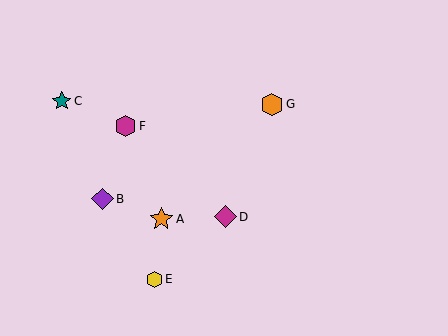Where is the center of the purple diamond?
The center of the purple diamond is at (103, 199).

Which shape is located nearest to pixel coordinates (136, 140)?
The magenta hexagon (labeled F) at (125, 126) is nearest to that location.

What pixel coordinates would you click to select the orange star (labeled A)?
Click at (161, 219) to select the orange star A.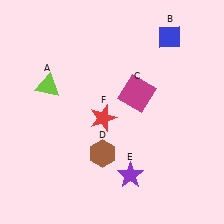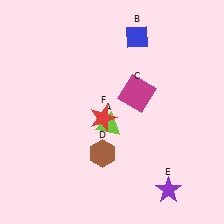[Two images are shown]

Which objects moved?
The objects that moved are: the lime triangle (A), the blue diamond (B), the purple star (E).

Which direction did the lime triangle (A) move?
The lime triangle (A) moved right.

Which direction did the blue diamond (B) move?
The blue diamond (B) moved left.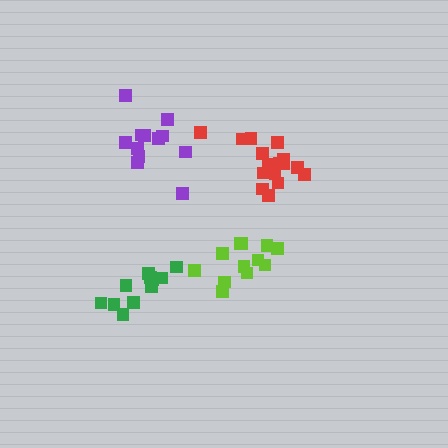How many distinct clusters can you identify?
There are 4 distinct clusters.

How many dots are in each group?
Group 1: 11 dots, Group 2: 12 dots, Group 3: 16 dots, Group 4: 12 dots (51 total).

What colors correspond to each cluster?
The clusters are colored: green, purple, red, lime.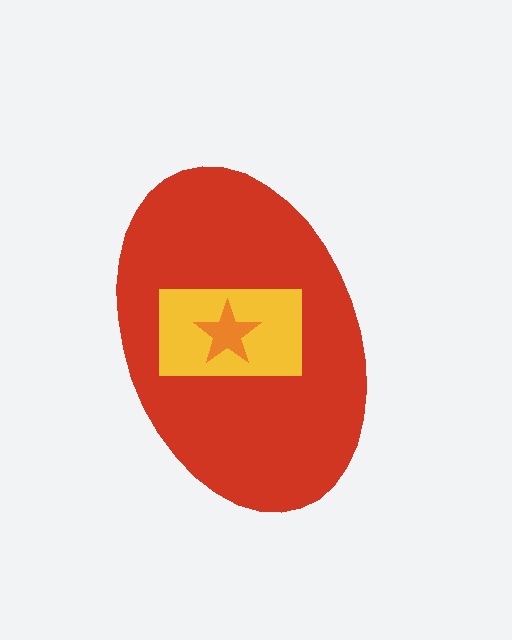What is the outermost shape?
The red ellipse.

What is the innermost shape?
The orange star.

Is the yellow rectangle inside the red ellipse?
Yes.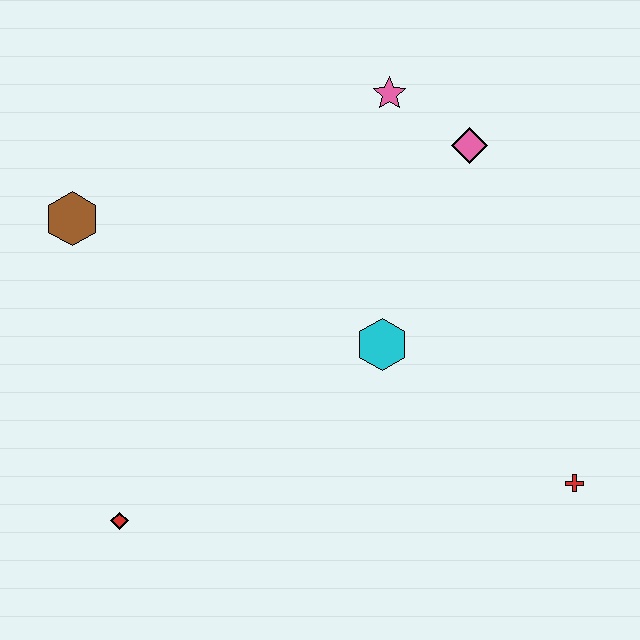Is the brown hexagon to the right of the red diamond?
No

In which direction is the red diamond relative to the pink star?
The red diamond is below the pink star.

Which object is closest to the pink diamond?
The pink star is closest to the pink diamond.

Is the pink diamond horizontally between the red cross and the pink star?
Yes